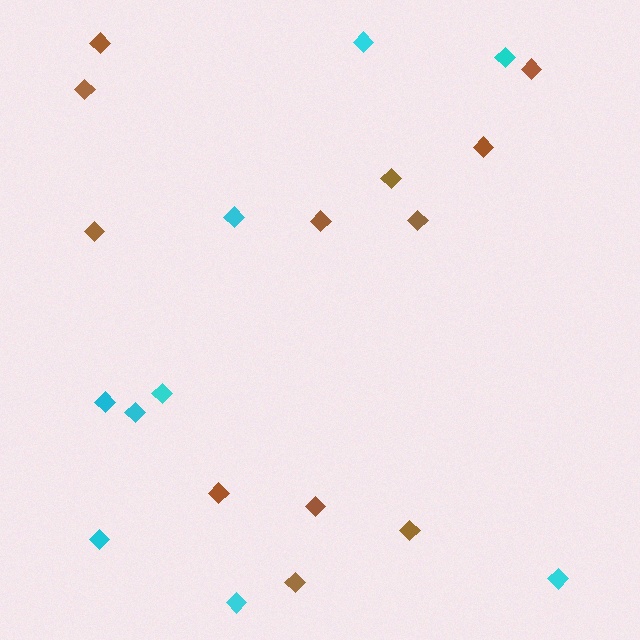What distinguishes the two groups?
There are 2 groups: one group of cyan diamonds (9) and one group of brown diamonds (12).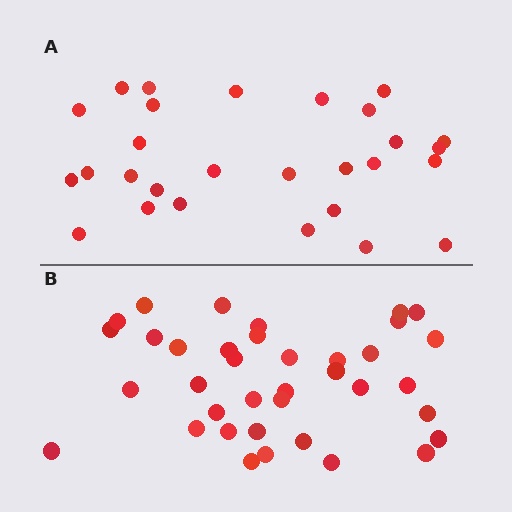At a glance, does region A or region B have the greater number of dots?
Region B (the bottom region) has more dots.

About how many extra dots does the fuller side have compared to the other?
Region B has roughly 8 or so more dots than region A.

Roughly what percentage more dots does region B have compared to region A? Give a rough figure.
About 30% more.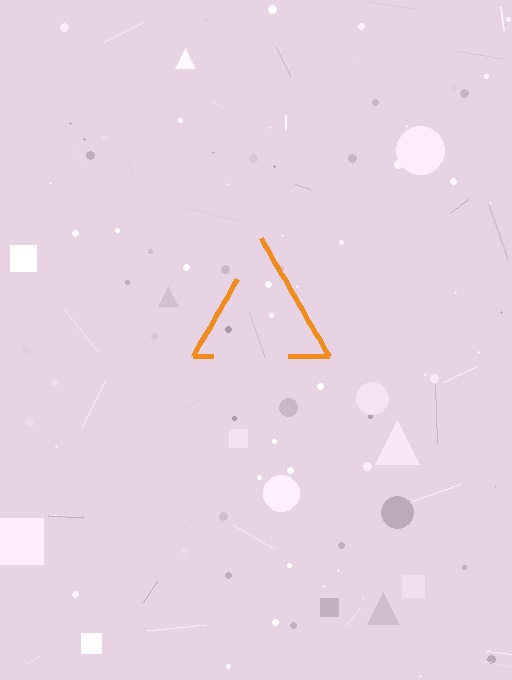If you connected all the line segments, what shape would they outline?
They would outline a triangle.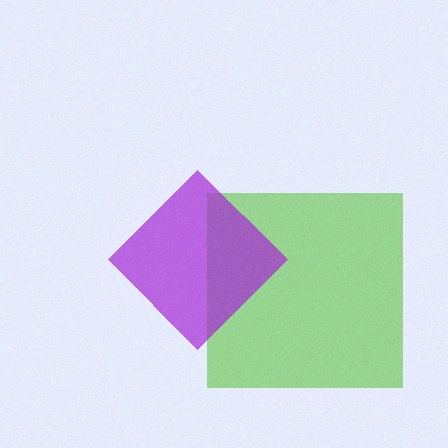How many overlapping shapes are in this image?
There are 2 overlapping shapes in the image.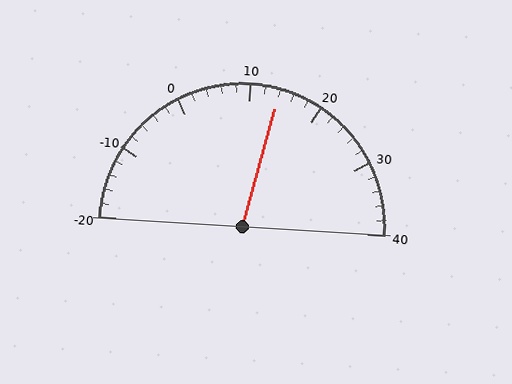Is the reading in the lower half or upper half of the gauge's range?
The reading is in the upper half of the range (-20 to 40).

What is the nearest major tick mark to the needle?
The nearest major tick mark is 10.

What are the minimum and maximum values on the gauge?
The gauge ranges from -20 to 40.